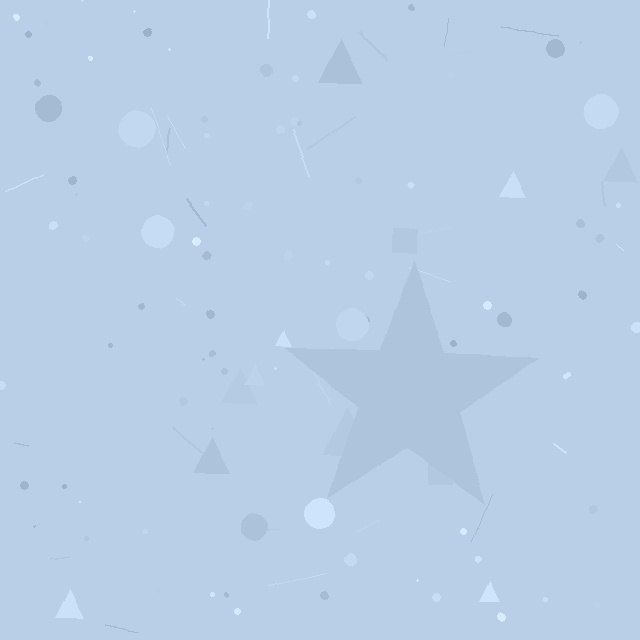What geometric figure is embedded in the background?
A star is embedded in the background.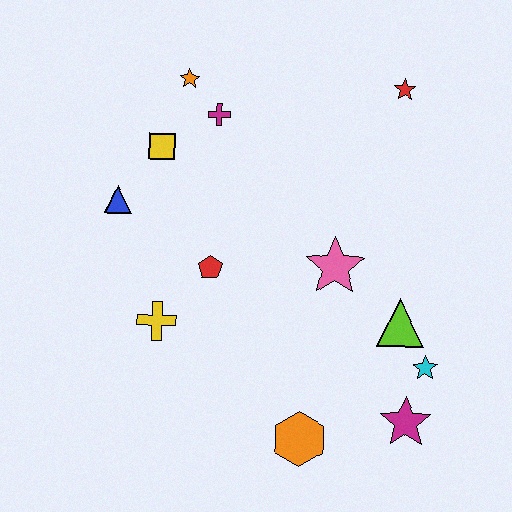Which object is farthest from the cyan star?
The orange star is farthest from the cyan star.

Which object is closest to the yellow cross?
The red pentagon is closest to the yellow cross.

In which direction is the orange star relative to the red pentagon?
The orange star is above the red pentagon.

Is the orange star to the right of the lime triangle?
No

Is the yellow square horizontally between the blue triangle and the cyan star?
Yes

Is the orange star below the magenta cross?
No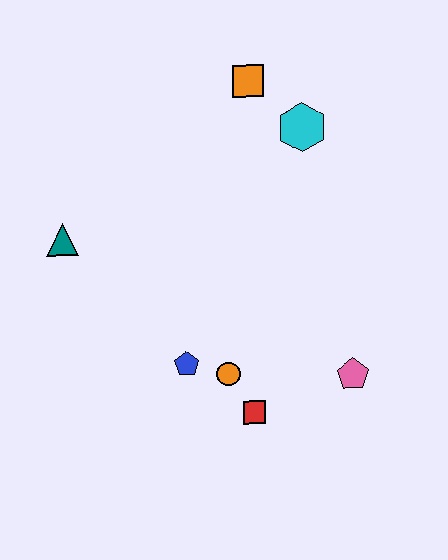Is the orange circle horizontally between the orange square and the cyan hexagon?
No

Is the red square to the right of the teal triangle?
Yes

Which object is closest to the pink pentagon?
The red square is closest to the pink pentagon.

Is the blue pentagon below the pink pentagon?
No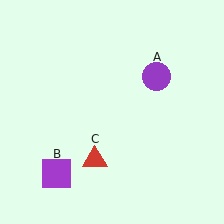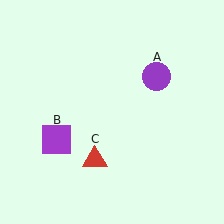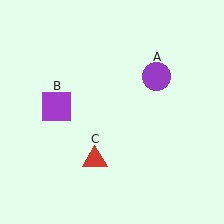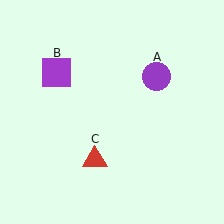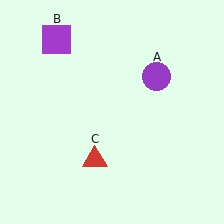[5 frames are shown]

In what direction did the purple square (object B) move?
The purple square (object B) moved up.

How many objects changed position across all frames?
1 object changed position: purple square (object B).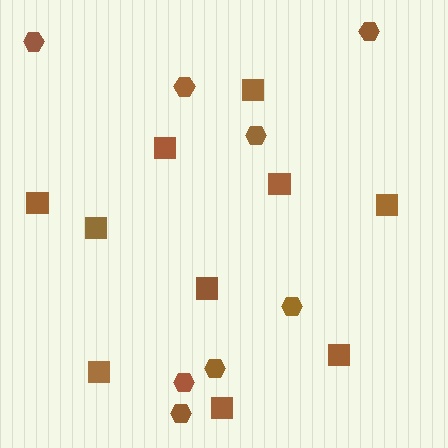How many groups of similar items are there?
There are 2 groups: one group of squares (10) and one group of hexagons (8).